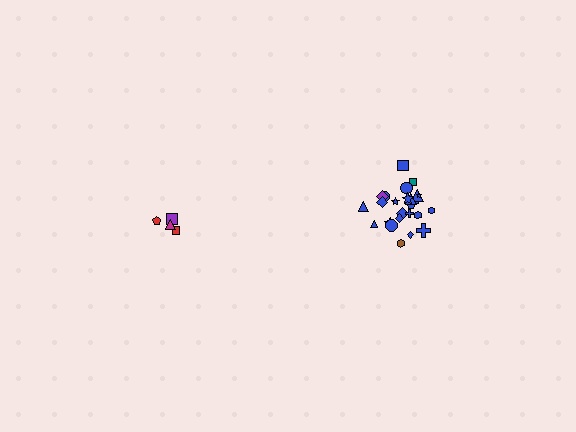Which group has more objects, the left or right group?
The right group.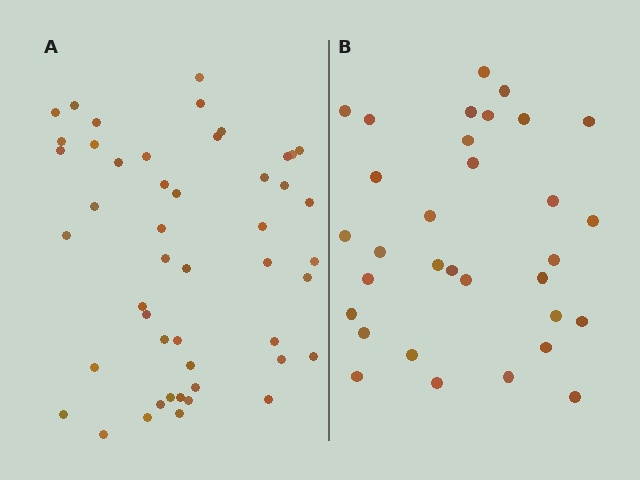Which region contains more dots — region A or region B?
Region A (the left region) has more dots.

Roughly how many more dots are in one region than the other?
Region A has approximately 15 more dots than region B.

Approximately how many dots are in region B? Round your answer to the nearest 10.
About 30 dots. (The exact count is 32, which rounds to 30.)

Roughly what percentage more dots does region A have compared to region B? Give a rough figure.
About 50% more.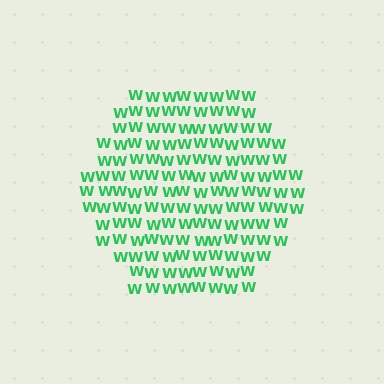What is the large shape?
The large shape is a hexagon.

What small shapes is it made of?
It is made of small letter W's.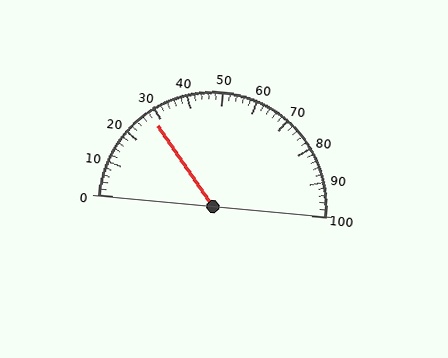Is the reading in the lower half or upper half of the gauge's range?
The reading is in the lower half of the range (0 to 100).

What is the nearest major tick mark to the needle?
The nearest major tick mark is 30.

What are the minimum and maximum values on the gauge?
The gauge ranges from 0 to 100.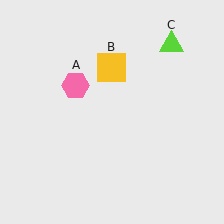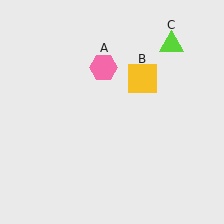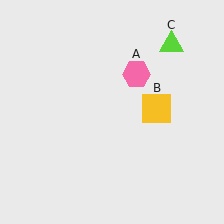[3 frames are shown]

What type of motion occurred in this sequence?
The pink hexagon (object A), yellow square (object B) rotated clockwise around the center of the scene.